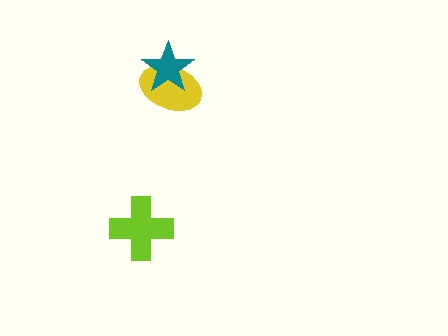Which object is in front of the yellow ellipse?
The teal star is in front of the yellow ellipse.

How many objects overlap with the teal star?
1 object overlaps with the teal star.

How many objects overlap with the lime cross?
0 objects overlap with the lime cross.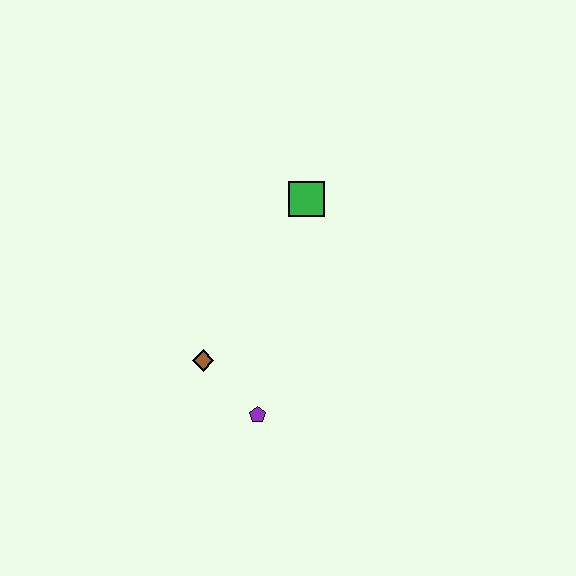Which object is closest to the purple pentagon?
The brown diamond is closest to the purple pentagon.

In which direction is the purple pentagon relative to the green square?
The purple pentagon is below the green square.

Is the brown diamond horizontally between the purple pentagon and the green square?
No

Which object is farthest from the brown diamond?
The green square is farthest from the brown diamond.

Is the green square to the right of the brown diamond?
Yes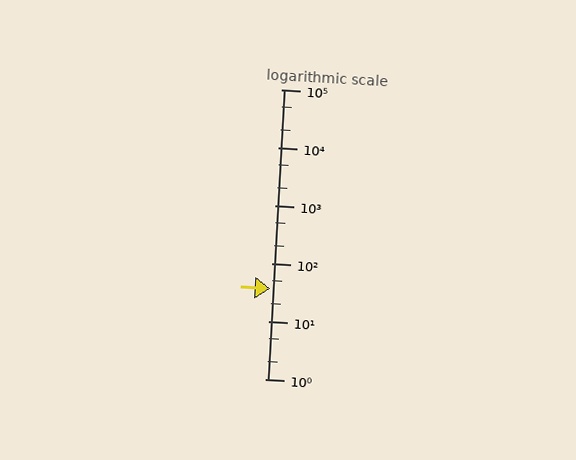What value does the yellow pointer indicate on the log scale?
The pointer indicates approximately 36.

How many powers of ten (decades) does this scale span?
The scale spans 5 decades, from 1 to 100000.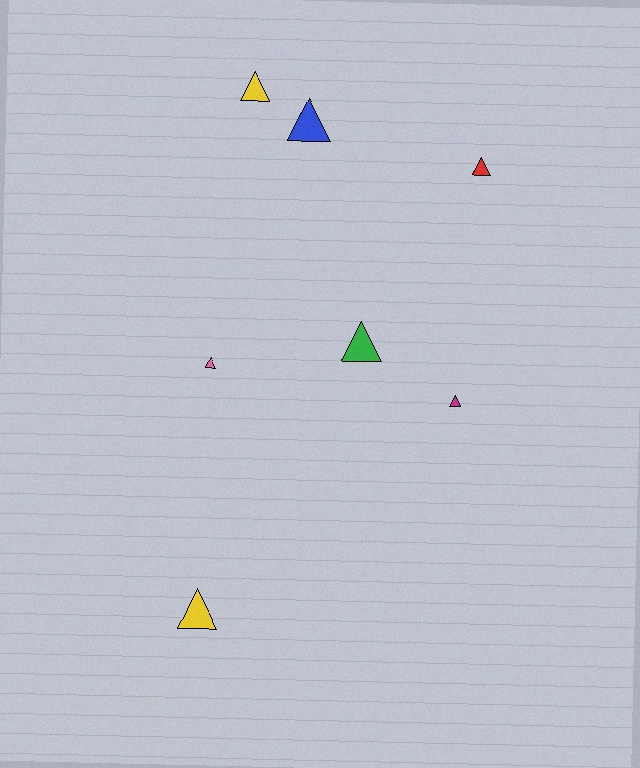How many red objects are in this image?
There is 1 red object.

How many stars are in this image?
There are no stars.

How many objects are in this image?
There are 7 objects.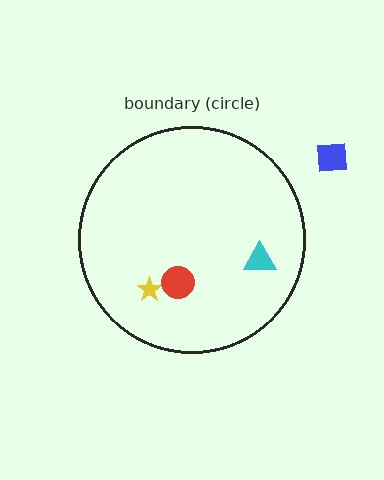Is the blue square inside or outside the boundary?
Outside.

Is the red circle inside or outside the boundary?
Inside.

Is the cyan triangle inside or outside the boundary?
Inside.